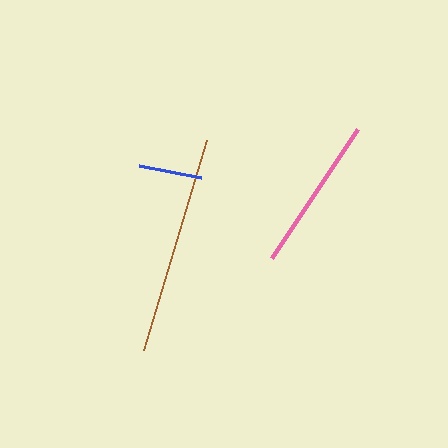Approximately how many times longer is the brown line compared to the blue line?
The brown line is approximately 3.5 times the length of the blue line.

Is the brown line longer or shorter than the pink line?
The brown line is longer than the pink line.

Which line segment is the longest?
The brown line is the longest at approximately 219 pixels.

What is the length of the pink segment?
The pink segment is approximately 155 pixels long.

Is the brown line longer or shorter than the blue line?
The brown line is longer than the blue line.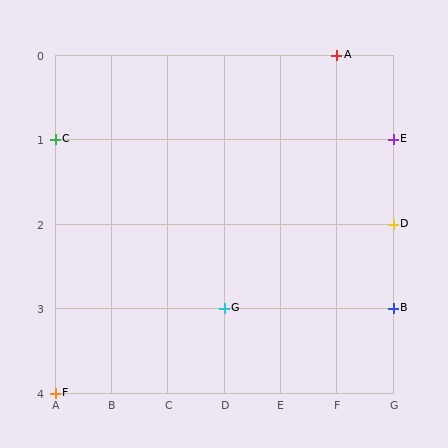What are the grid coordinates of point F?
Point F is at grid coordinates (A, 4).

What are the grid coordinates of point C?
Point C is at grid coordinates (A, 1).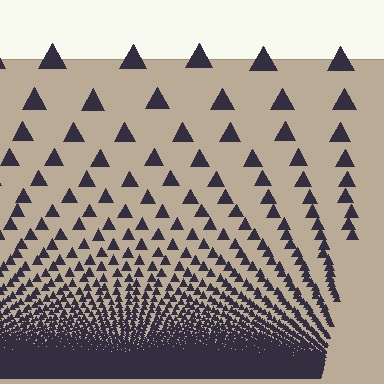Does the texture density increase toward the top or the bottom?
Density increases toward the bottom.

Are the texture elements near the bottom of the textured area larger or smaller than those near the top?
Smaller. The gradient is inverted — elements near the bottom are smaller and denser.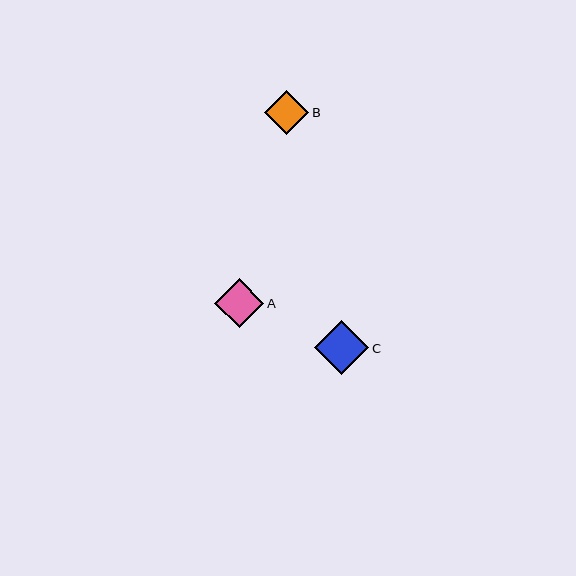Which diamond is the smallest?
Diamond B is the smallest with a size of approximately 44 pixels.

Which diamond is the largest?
Diamond C is the largest with a size of approximately 54 pixels.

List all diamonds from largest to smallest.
From largest to smallest: C, A, B.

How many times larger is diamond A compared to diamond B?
Diamond A is approximately 1.1 times the size of diamond B.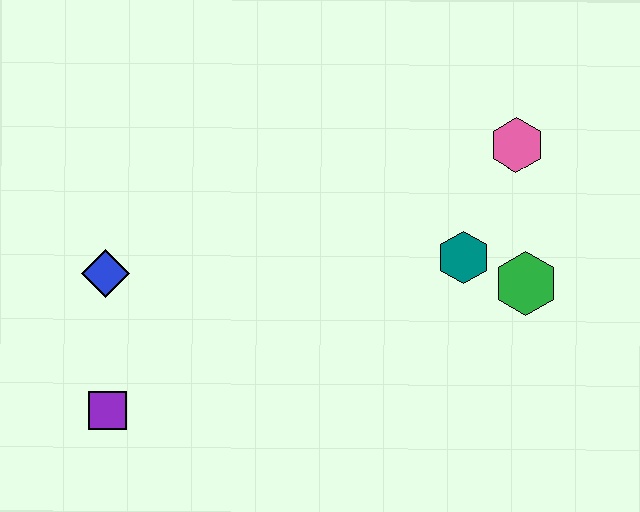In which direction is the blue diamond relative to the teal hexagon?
The blue diamond is to the left of the teal hexagon.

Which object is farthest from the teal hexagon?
The purple square is farthest from the teal hexagon.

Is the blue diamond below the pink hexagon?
Yes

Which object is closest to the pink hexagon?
The teal hexagon is closest to the pink hexagon.